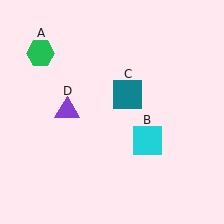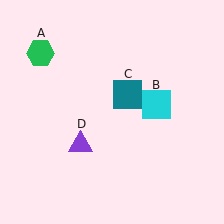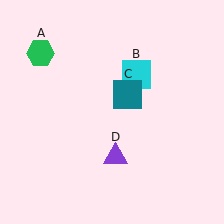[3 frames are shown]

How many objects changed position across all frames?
2 objects changed position: cyan square (object B), purple triangle (object D).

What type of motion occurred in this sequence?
The cyan square (object B), purple triangle (object D) rotated counterclockwise around the center of the scene.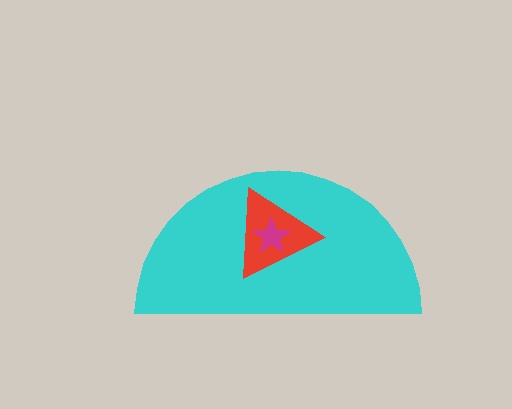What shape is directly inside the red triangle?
The magenta star.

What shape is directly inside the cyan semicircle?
The red triangle.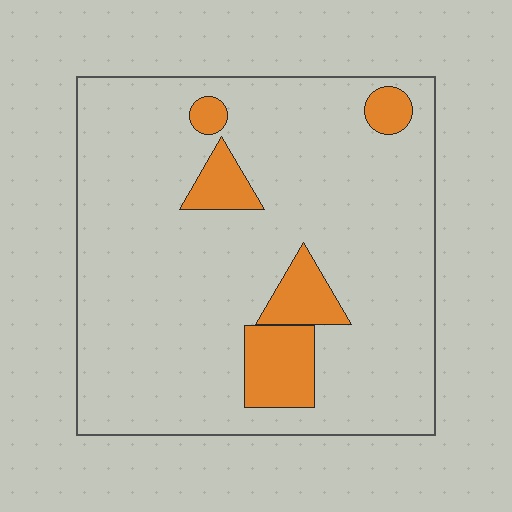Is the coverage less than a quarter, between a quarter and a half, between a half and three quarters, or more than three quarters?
Less than a quarter.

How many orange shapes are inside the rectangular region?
5.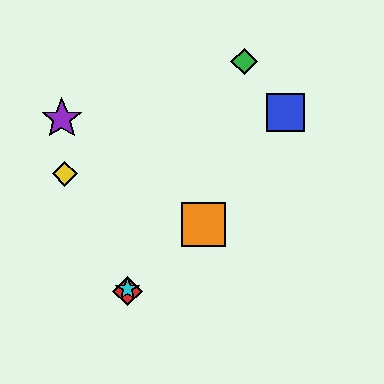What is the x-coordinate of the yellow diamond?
The yellow diamond is at x≈65.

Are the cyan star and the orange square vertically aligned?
No, the cyan star is at x≈128 and the orange square is at x≈203.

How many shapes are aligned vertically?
2 shapes (the red diamond, the cyan star) are aligned vertically.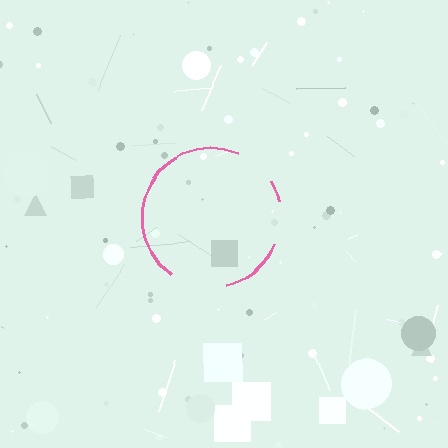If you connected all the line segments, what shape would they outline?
They would outline a circle.